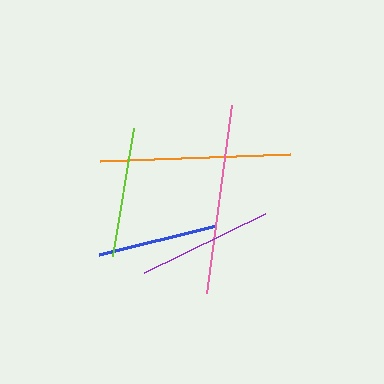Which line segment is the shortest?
The blue line is the shortest at approximately 120 pixels.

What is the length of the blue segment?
The blue segment is approximately 120 pixels long.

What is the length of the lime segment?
The lime segment is approximately 130 pixels long.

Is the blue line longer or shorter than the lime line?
The lime line is longer than the blue line.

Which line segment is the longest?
The pink line is the longest at approximately 190 pixels.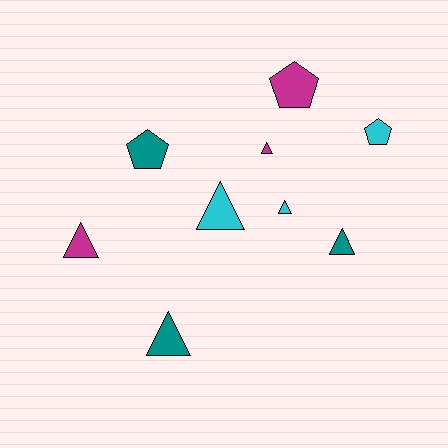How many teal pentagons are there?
There is 1 teal pentagon.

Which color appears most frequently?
Cyan, with 3 objects.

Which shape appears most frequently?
Triangle, with 6 objects.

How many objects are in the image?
There are 9 objects.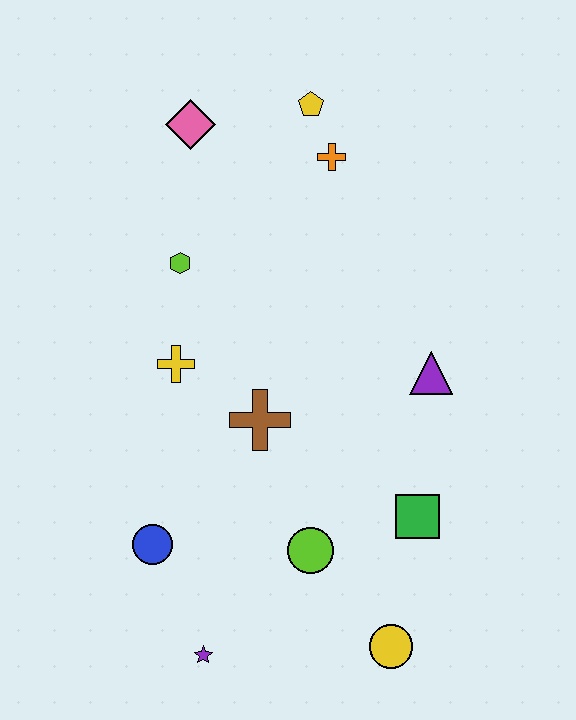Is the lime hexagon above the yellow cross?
Yes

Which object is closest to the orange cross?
The yellow pentagon is closest to the orange cross.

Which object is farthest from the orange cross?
The purple star is farthest from the orange cross.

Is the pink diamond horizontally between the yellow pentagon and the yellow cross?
Yes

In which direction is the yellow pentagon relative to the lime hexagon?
The yellow pentagon is above the lime hexagon.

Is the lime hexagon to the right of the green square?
No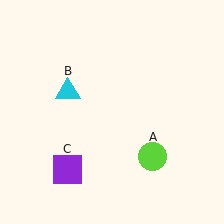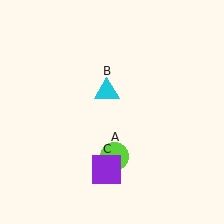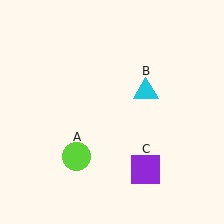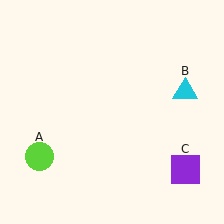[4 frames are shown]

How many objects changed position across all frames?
3 objects changed position: lime circle (object A), cyan triangle (object B), purple square (object C).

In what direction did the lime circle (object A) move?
The lime circle (object A) moved left.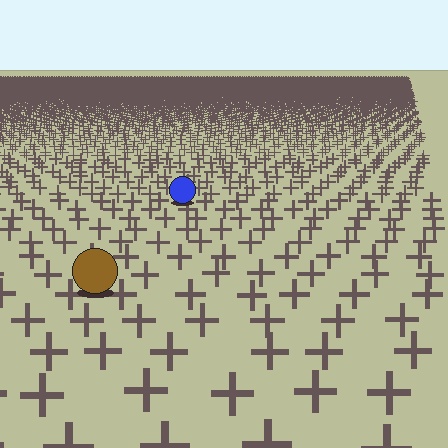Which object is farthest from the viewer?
The blue circle is farthest from the viewer. It appears smaller and the ground texture around it is denser.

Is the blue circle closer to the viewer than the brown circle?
No. The brown circle is closer — you can tell from the texture gradient: the ground texture is coarser near it.